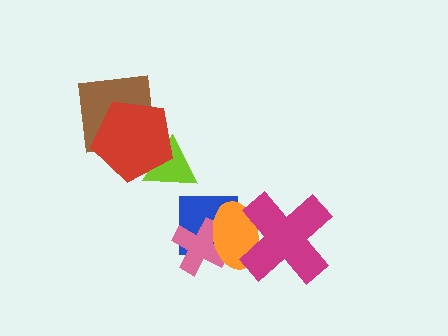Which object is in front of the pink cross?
The orange ellipse is in front of the pink cross.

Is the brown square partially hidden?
Yes, it is partially covered by another shape.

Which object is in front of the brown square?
The red pentagon is in front of the brown square.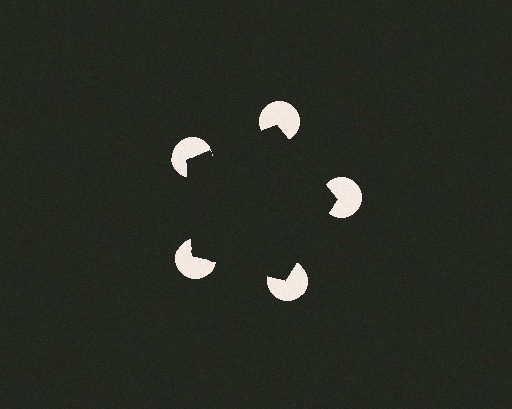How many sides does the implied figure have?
5 sides.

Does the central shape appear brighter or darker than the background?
It typically appears slightly darker than the background, even though no actual brightness change is drawn.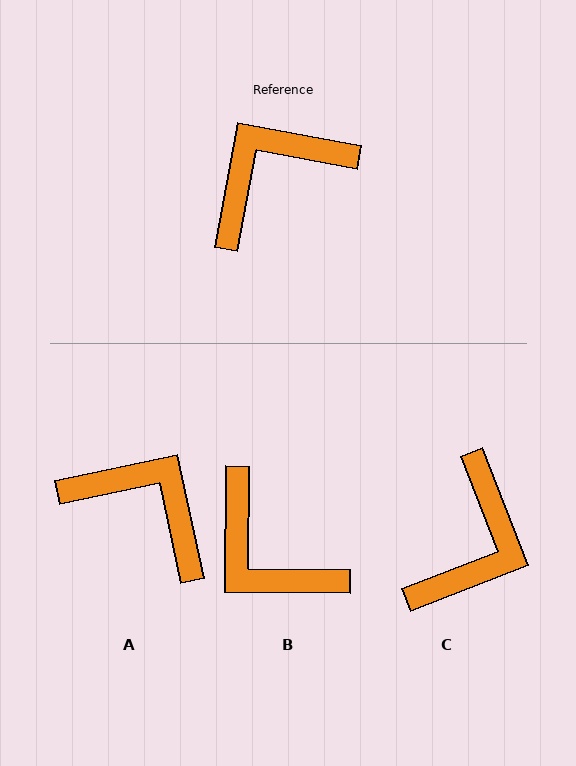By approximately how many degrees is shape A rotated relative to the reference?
Approximately 68 degrees clockwise.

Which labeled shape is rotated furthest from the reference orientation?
C, about 148 degrees away.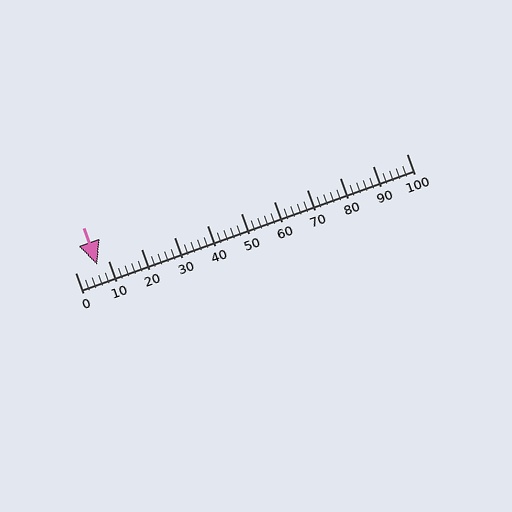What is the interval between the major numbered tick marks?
The major tick marks are spaced 10 units apart.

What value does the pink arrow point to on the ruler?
The pink arrow points to approximately 7.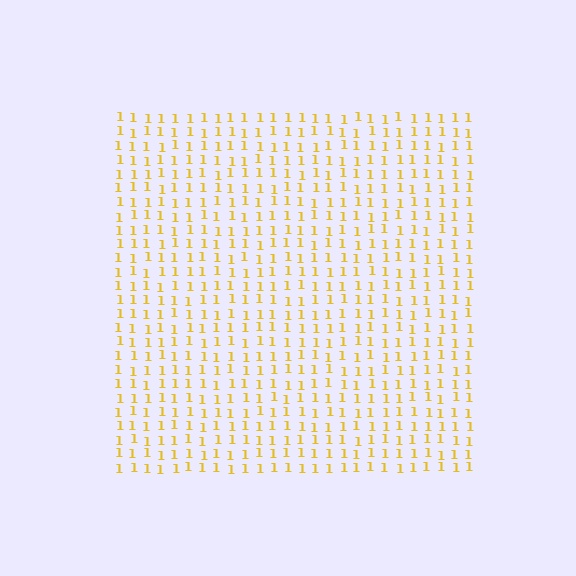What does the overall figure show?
The overall figure shows a square.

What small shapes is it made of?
It is made of small digit 1's.